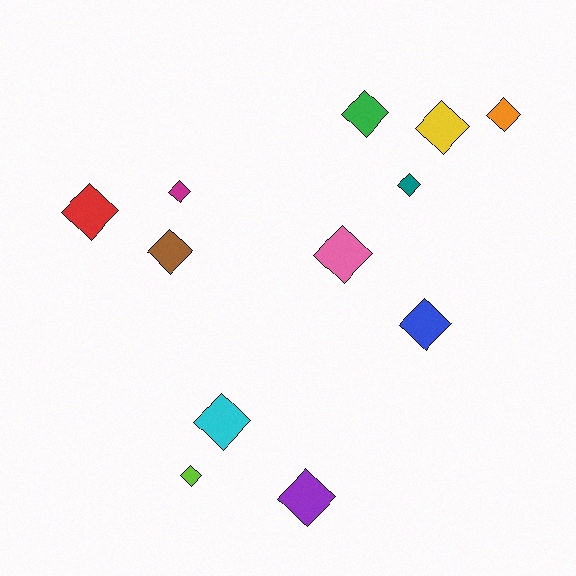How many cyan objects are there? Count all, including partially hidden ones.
There is 1 cyan object.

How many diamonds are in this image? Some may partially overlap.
There are 12 diamonds.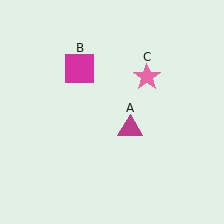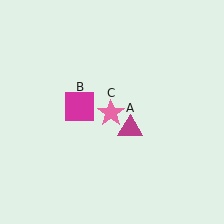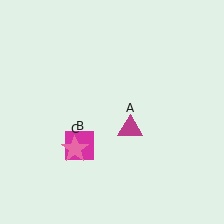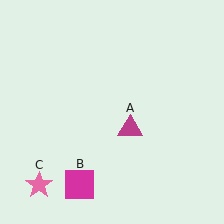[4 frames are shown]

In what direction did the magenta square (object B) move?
The magenta square (object B) moved down.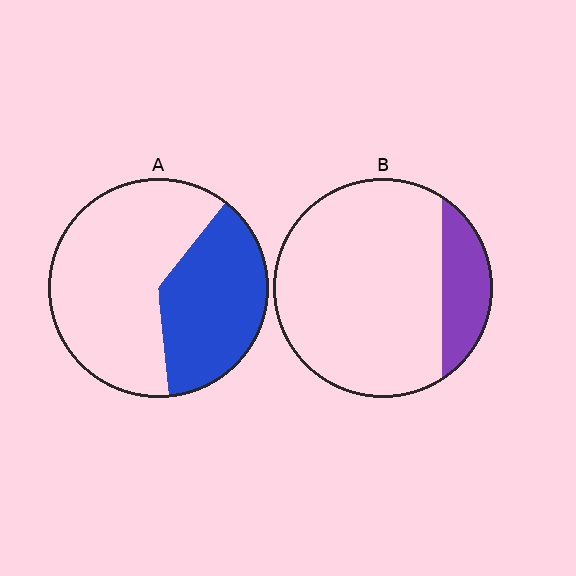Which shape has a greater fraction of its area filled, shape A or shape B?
Shape A.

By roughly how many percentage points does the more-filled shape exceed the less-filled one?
By roughly 20 percentage points (A over B).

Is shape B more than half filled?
No.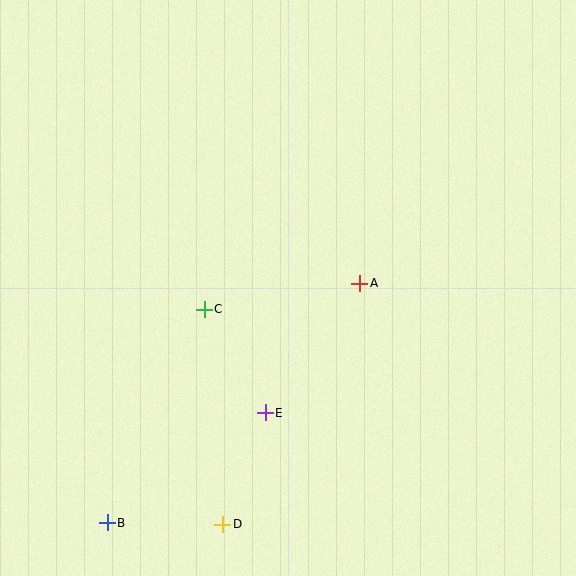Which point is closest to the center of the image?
Point A at (360, 283) is closest to the center.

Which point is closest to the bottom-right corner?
Point E is closest to the bottom-right corner.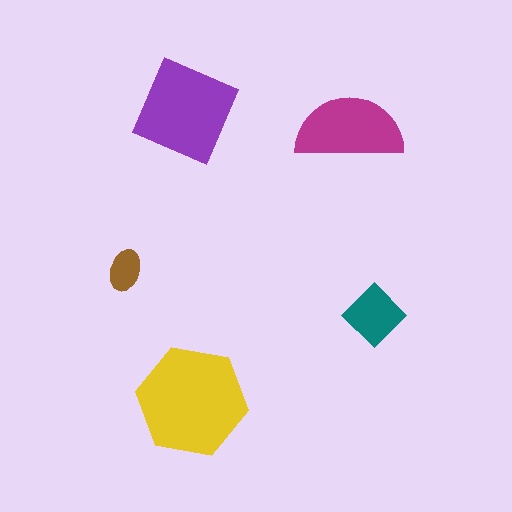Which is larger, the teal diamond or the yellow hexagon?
The yellow hexagon.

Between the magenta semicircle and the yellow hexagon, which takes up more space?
The yellow hexagon.